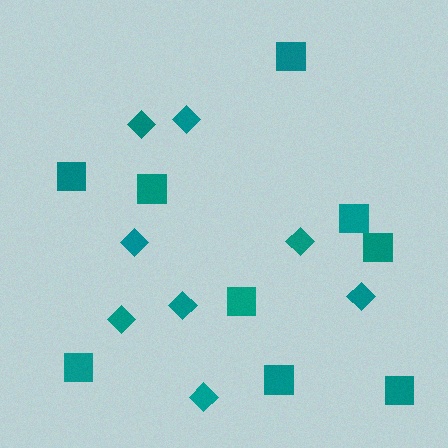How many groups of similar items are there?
There are 2 groups: one group of squares (9) and one group of diamonds (8).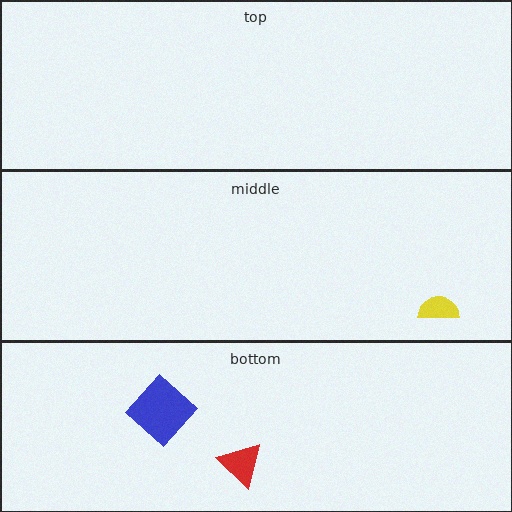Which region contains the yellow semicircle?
The middle region.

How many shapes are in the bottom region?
2.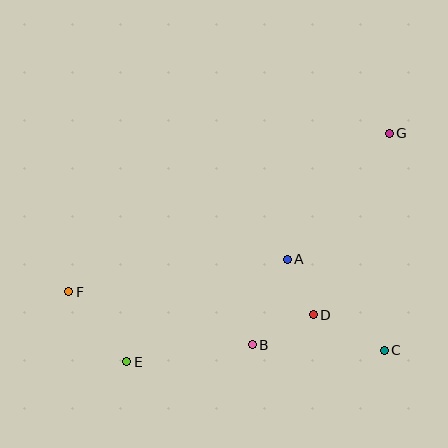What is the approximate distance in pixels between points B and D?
The distance between B and D is approximately 68 pixels.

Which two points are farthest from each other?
Points F and G are farthest from each other.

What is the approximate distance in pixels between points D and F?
The distance between D and F is approximately 245 pixels.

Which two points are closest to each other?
Points A and D are closest to each other.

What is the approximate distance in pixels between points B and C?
The distance between B and C is approximately 132 pixels.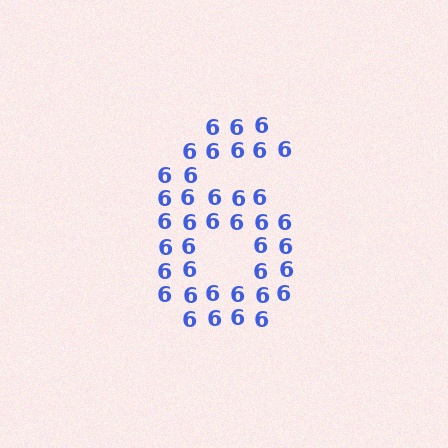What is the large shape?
The large shape is the digit 6.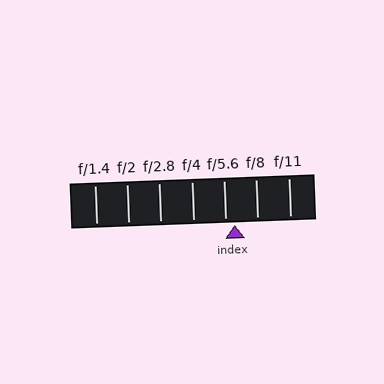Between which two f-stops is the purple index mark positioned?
The index mark is between f/5.6 and f/8.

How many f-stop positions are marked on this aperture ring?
There are 7 f-stop positions marked.